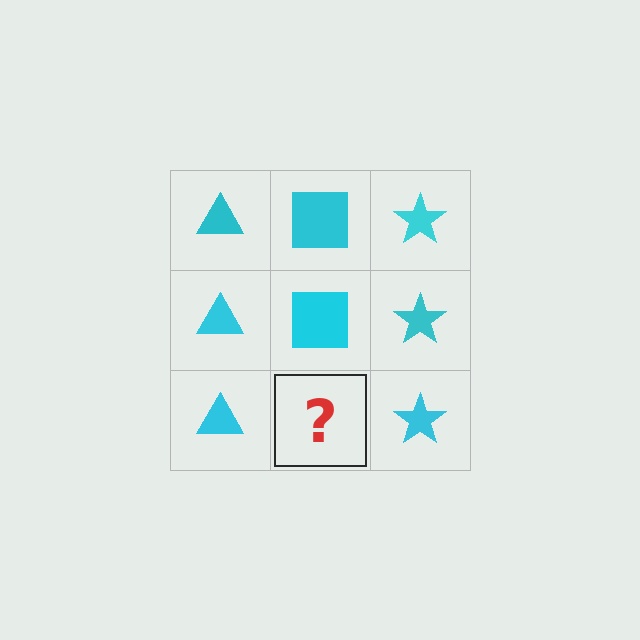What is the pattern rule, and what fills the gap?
The rule is that each column has a consistent shape. The gap should be filled with a cyan square.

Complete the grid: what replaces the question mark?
The question mark should be replaced with a cyan square.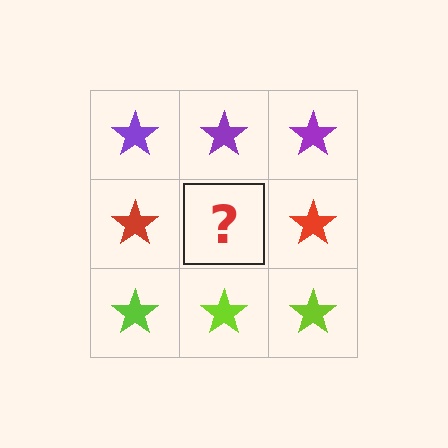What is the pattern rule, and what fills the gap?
The rule is that each row has a consistent color. The gap should be filled with a red star.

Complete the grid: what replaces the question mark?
The question mark should be replaced with a red star.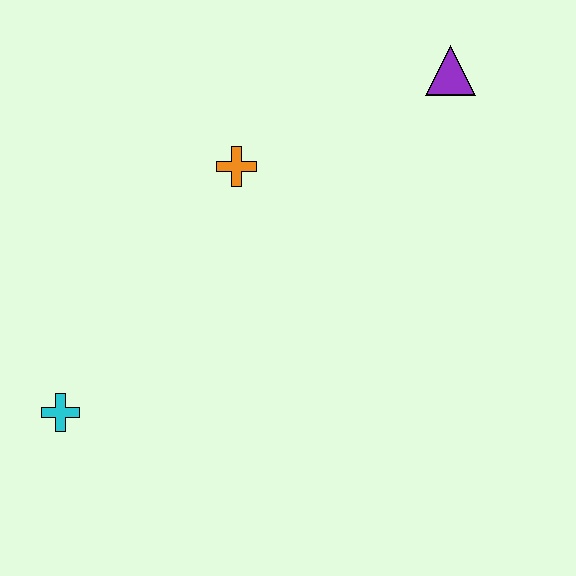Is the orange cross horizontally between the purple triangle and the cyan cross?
Yes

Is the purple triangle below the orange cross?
No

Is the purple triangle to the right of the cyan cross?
Yes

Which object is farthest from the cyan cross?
The purple triangle is farthest from the cyan cross.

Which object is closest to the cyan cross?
The orange cross is closest to the cyan cross.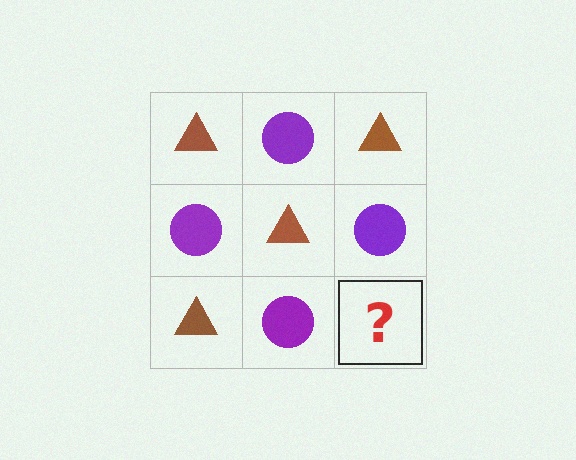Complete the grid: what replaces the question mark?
The question mark should be replaced with a brown triangle.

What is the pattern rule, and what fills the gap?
The rule is that it alternates brown triangle and purple circle in a checkerboard pattern. The gap should be filled with a brown triangle.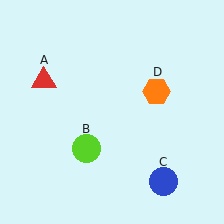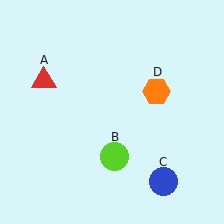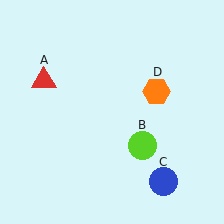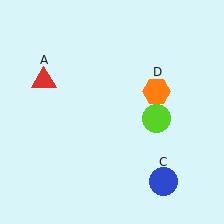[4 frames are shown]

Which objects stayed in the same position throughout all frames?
Red triangle (object A) and blue circle (object C) and orange hexagon (object D) remained stationary.